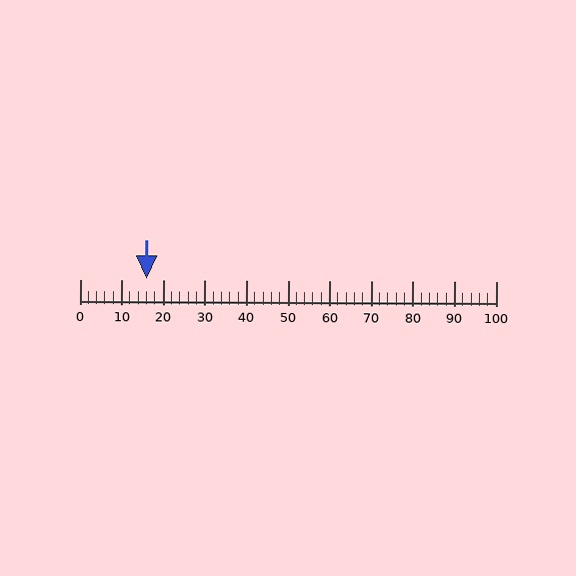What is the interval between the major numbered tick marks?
The major tick marks are spaced 10 units apart.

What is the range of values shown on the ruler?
The ruler shows values from 0 to 100.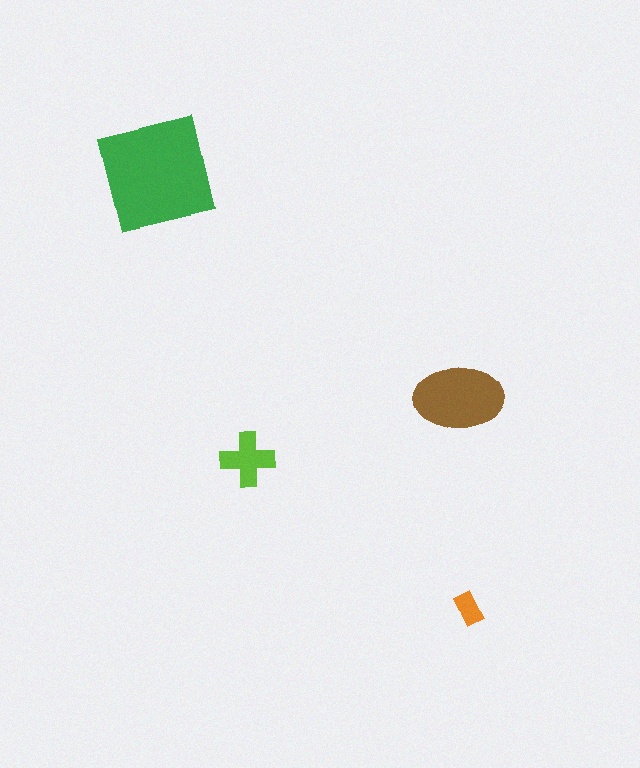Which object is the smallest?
The orange rectangle.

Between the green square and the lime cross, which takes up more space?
The green square.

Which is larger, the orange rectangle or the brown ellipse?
The brown ellipse.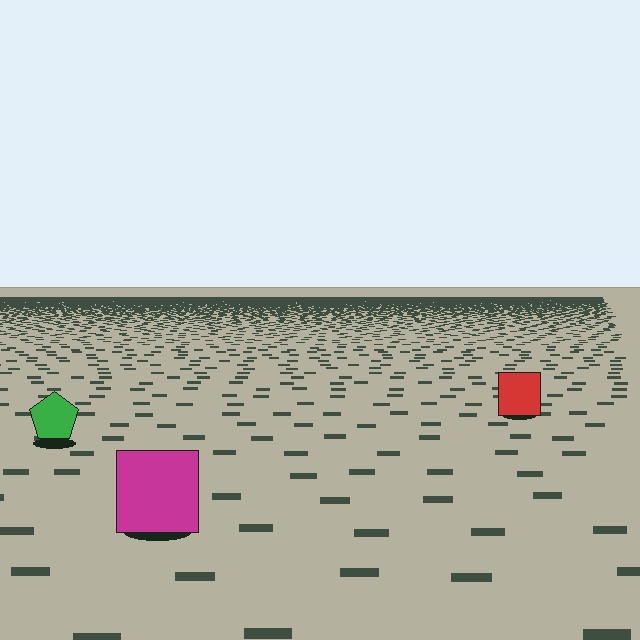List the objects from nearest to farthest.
From nearest to farthest: the magenta square, the green pentagon, the red square.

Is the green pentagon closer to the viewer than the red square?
Yes. The green pentagon is closer — you can tell from the texture gradient: the ground texture is coarser near it.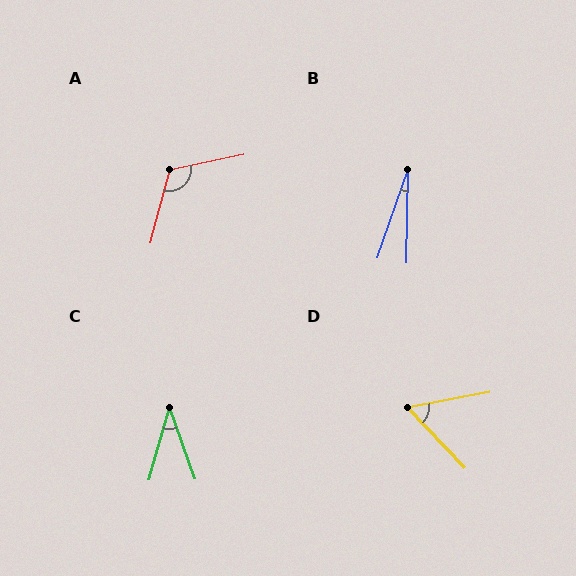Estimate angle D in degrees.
Approximately 57 degrees.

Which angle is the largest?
A, at approximately 117 degrees.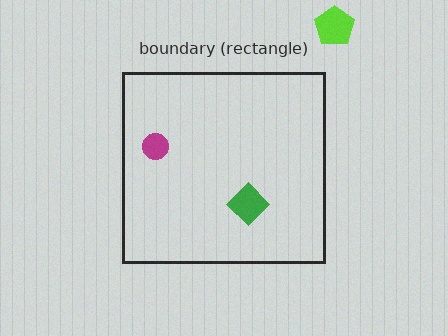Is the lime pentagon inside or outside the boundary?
Outside.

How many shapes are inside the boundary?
2 inside, 1 outside.